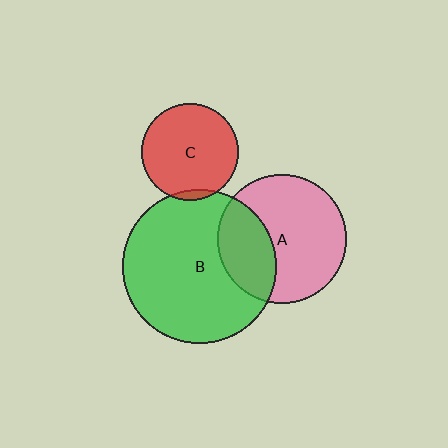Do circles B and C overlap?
Yes.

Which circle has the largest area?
Circle B (green).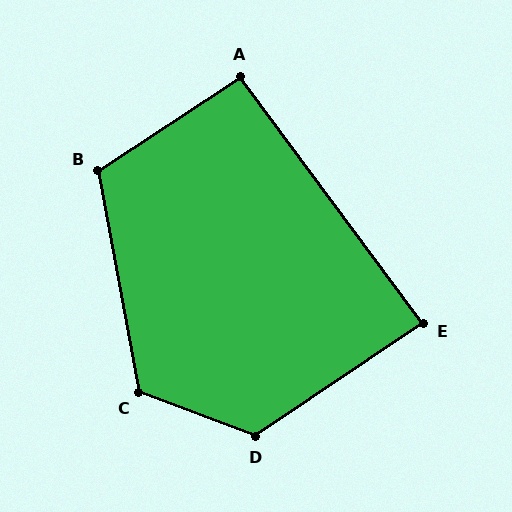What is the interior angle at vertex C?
Approximately 121 degrees (obtuse).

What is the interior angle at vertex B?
Approximately 113 degrees (obtuse).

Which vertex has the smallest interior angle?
E, at approximately 87 degrees.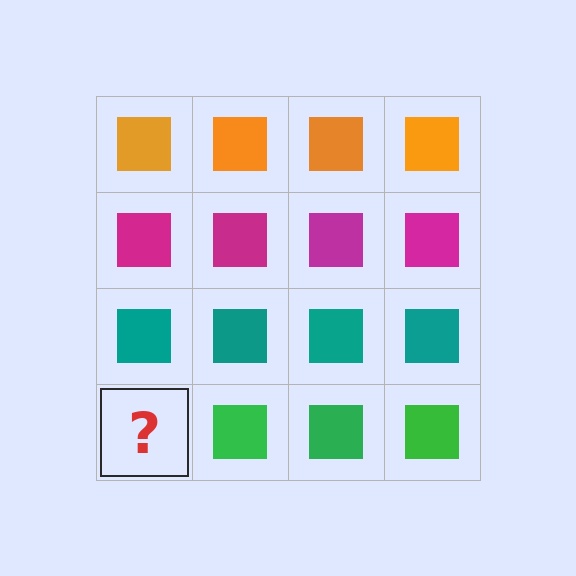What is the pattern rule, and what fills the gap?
The rule is that each row has a consistent color. The gap should be filled with a green square.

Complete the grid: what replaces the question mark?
The question mark should be replaced with a green square.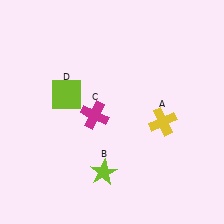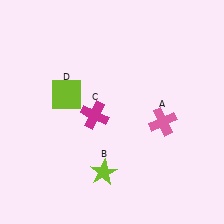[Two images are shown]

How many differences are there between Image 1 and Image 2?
There is 1 difference between the two images.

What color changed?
The cross (A) changed from yellow in Image 1 to pink in Image 2.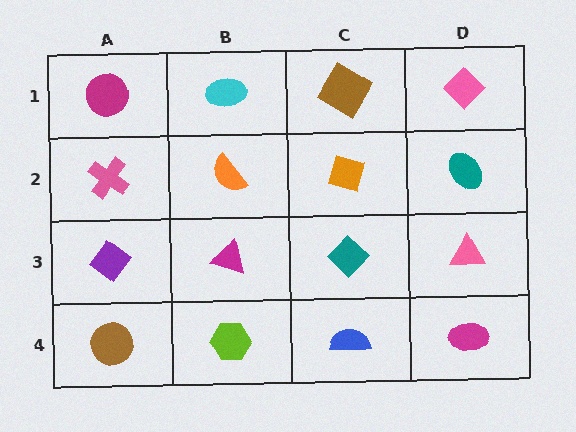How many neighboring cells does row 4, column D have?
2.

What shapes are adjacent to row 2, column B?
A cyan ellipse (row 1, column B), a magenta triangle (row 3, column B), a pink cross (row 2, column A), an orange diamond (row 2, column C).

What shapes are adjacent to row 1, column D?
A teal ellipse (row 2, column D), a brown diamond (row 1, column C).